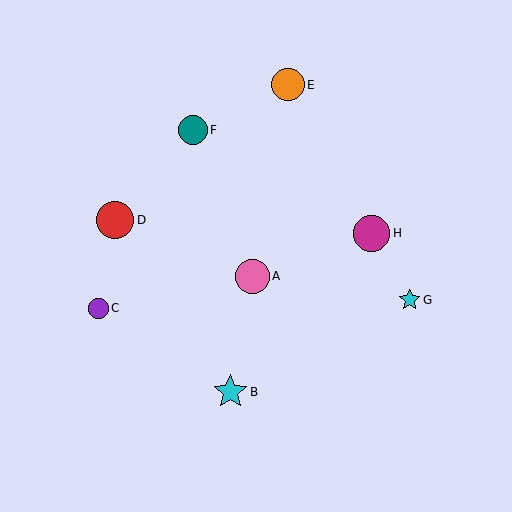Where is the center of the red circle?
The center of the red circle is at (115, 220).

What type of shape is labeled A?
Shape A is a pink circle.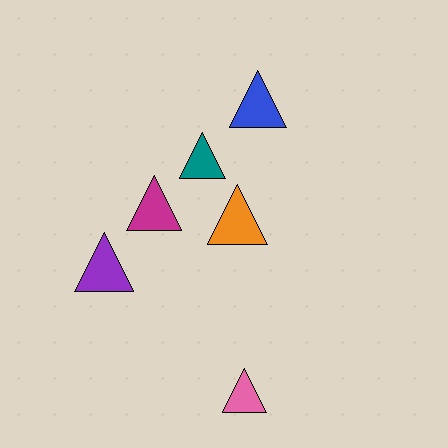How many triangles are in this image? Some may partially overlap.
There are 6 triangles.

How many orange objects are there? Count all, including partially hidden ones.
There is 1 orange object.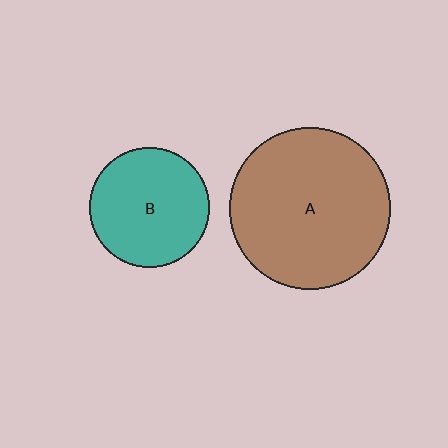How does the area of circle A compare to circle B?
Approximately 1.8 times.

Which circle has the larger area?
Circle A (brown).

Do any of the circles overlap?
No, none of the circles overlap.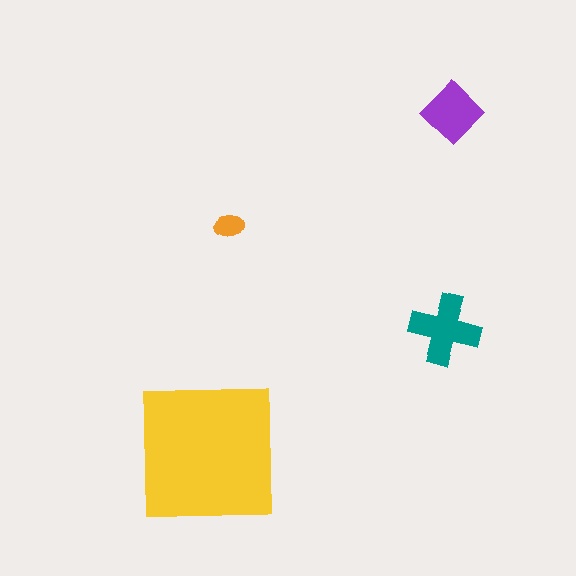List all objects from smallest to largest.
The orange ellipse, the purple diamond, the teal cross, the yellow square.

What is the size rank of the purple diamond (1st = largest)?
3rd.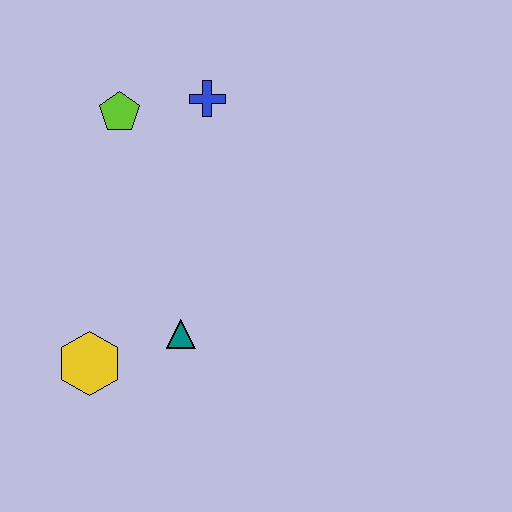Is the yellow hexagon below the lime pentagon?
Yes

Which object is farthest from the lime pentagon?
The yellow hexagon is farthest from the lime pentagon.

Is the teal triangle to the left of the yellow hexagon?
No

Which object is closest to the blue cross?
The lime pentagon is closest to the blue cross.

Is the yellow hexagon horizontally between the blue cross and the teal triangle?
No